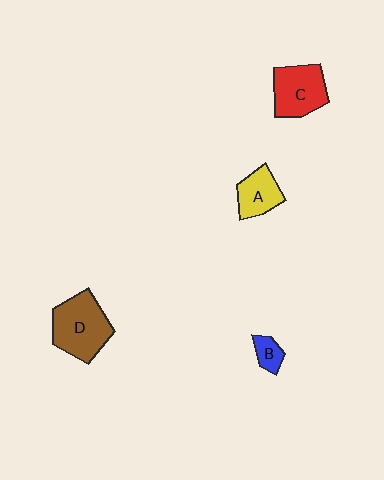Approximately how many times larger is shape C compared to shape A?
Approximately 1.4 times.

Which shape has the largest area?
Shape D (brown).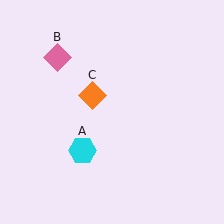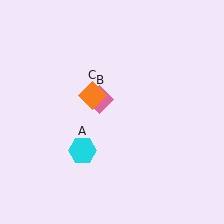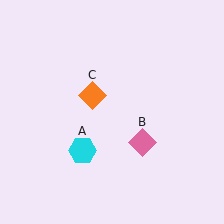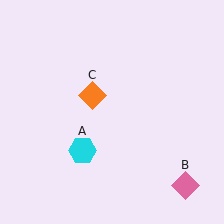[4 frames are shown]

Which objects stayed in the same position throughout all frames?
Cyan hexagon (object A) and orange diamond (object C) remained stationary.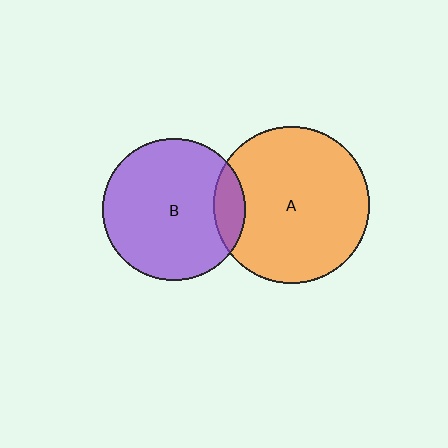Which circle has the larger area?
Circle A (orange).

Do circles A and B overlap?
Yes.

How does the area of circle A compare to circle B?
Approximately 1.2 times.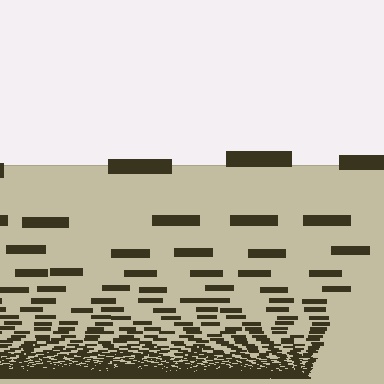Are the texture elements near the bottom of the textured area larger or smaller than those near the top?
Smaller. The gradient is inverted — elements near the bottom are smaller and denser.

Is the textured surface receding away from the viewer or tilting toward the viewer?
The surface appears to tilt toward the viewer. Texture elements get larger and sparser toward the top.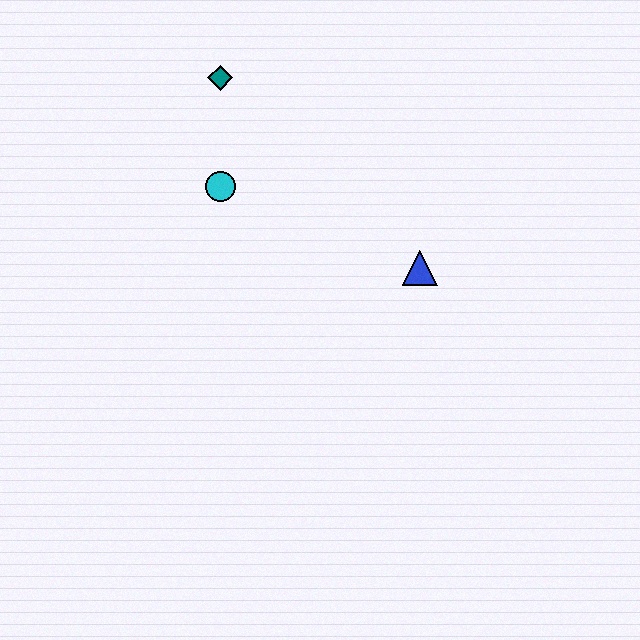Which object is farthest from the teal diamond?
The blue triangle is farthest from the teal diamond.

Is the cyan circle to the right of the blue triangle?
No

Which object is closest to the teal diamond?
The cyan circle is closest to the teal diamond.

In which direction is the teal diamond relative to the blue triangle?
The teal diamond is to the left of the blue triangle.